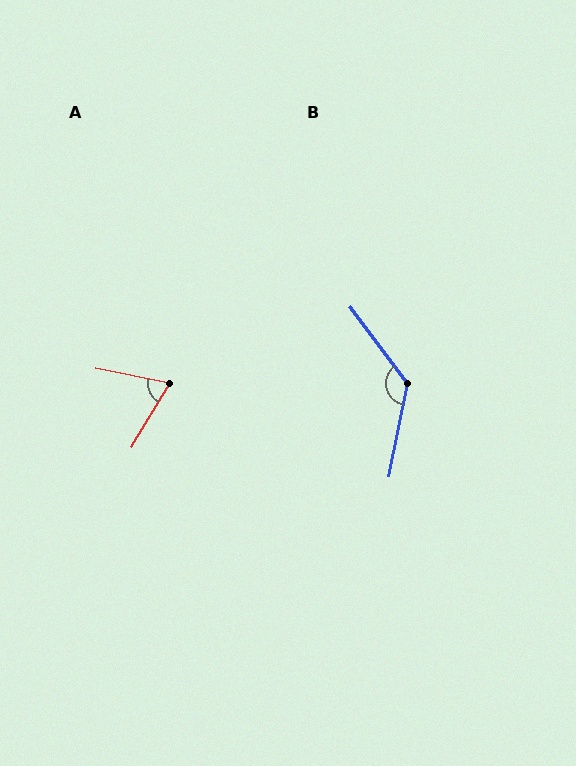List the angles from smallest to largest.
A (71°), B (132°).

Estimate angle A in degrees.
Approximately 71 degrees.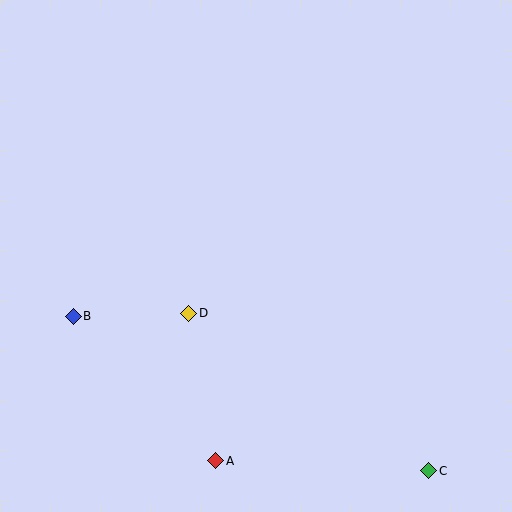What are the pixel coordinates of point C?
Point C is at (429, 471).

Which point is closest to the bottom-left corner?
Point B is closest to the bottom-left corner.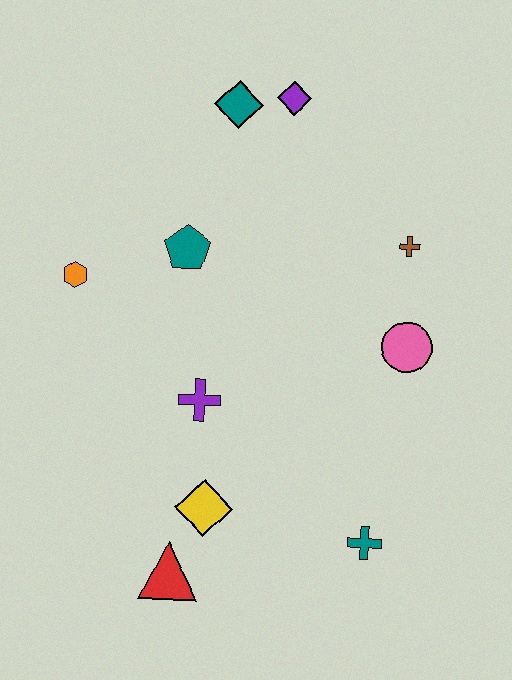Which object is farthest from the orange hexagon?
The teal cross is farthest from the orange hexagon.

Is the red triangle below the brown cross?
Yes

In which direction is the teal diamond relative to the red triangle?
The teal diamond is above the red triangle.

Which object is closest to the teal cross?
The yellow diamond is closest to the teal cross.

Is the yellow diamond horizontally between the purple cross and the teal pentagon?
No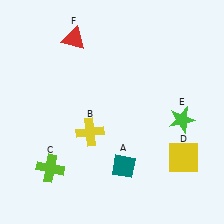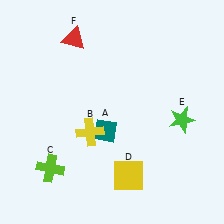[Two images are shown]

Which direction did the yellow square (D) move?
The yellow square (D) moved left.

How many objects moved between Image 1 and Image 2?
2 objects moved between the two images.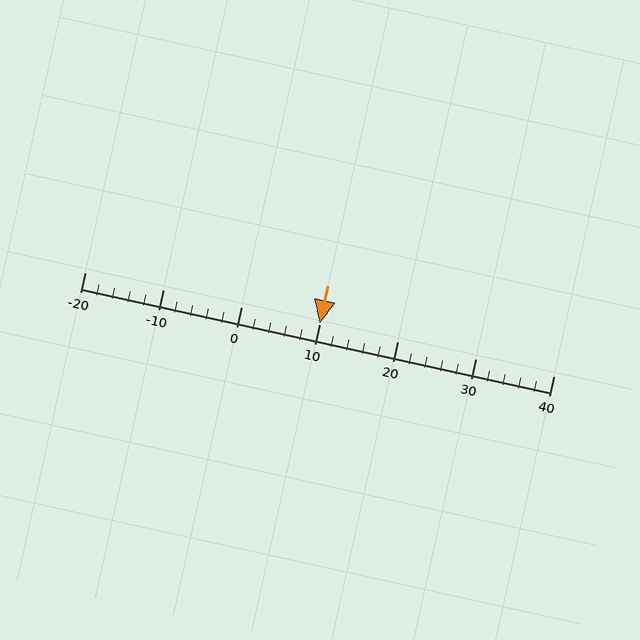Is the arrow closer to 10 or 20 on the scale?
The arrow is closer to 10.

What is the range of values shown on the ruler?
The ruler shows values from -20 to 40.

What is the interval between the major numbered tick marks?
The major tick marks are spaced 10 units apart.